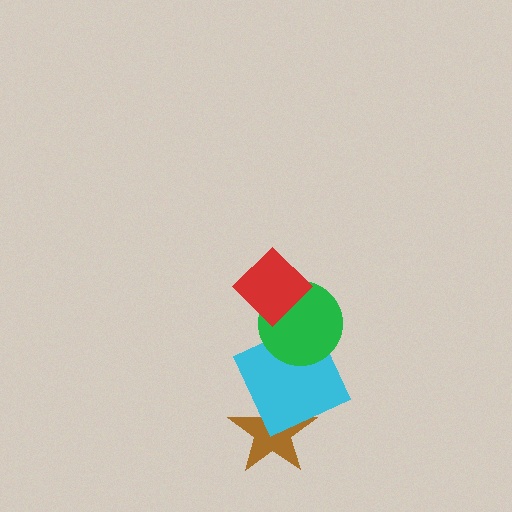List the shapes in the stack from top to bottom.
From top to bottom: the red diamond, the green circle, the cyan square, the brown star.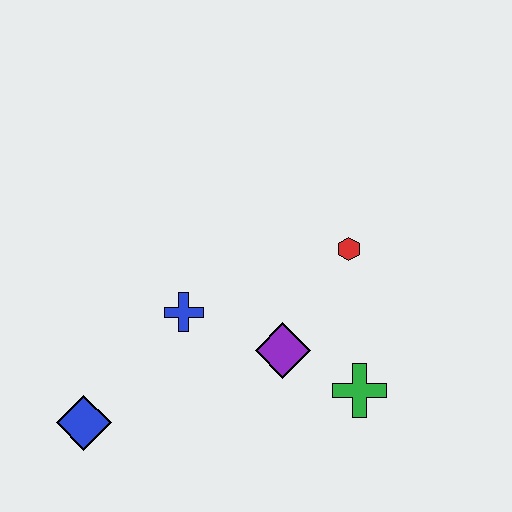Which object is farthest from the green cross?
The blue diamond is farthest from the green cross.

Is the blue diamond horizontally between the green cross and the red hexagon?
No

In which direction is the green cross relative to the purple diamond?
The green cross is to the right of the purple diamond.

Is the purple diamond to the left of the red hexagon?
Yes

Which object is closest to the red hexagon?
The purple diamond is closest to the red hexagon.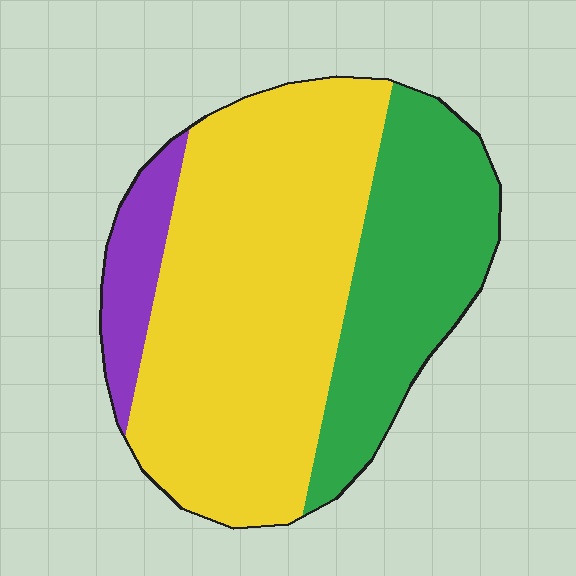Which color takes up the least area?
Purple, at roughly 10%.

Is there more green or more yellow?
Yellow.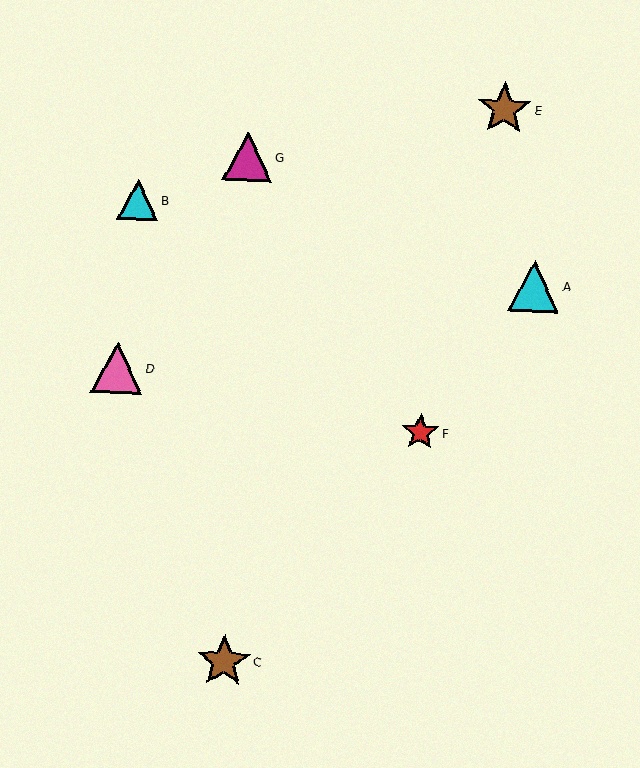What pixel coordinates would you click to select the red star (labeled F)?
Click at (420, 432) to select the red star F.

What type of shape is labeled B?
Shape B is a cyan triangle.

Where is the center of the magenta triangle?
The center of the magenta triangle is at (248, 157).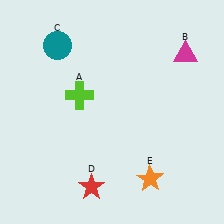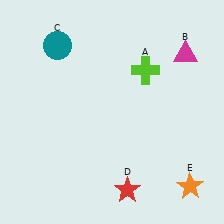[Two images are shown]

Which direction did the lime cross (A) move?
The lime cross (A) moved right.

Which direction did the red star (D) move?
The red star (D) moved right.